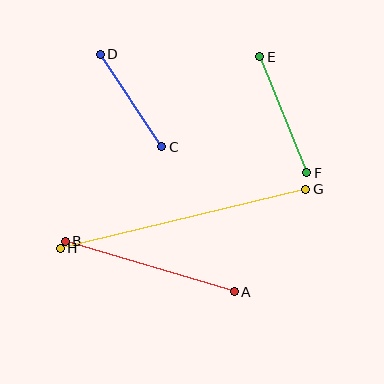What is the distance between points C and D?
The distance is approximately 111 pixels.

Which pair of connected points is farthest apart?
Points G and H are farthest apart.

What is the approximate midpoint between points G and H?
The midpoint is at approximately (183, 219) pixels.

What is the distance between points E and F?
The distance is approximately 125 pixels.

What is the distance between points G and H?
The distance is approximately 252 pixels.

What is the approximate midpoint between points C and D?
The midpoint is at approximately (131, 100) pixels.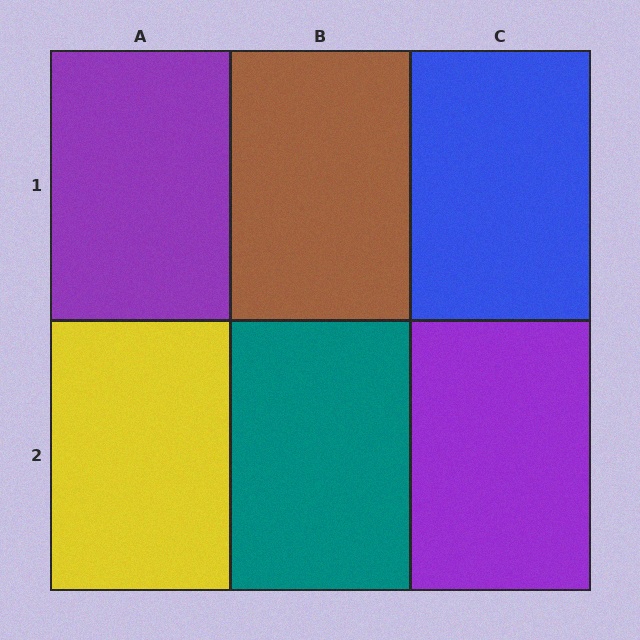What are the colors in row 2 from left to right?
Yellow, teal, purple.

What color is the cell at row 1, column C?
Blue.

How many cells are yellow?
1 cell is yellow.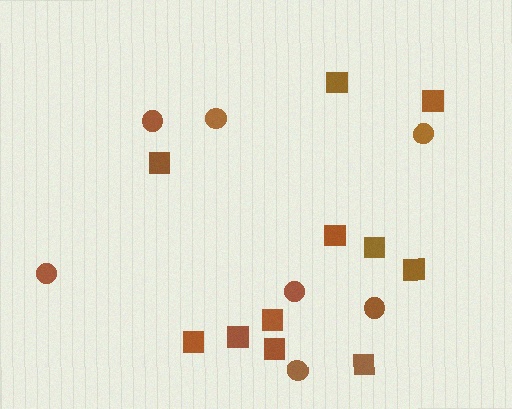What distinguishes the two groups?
There are 2 groups: one group of squares (11) and one group of circles (7).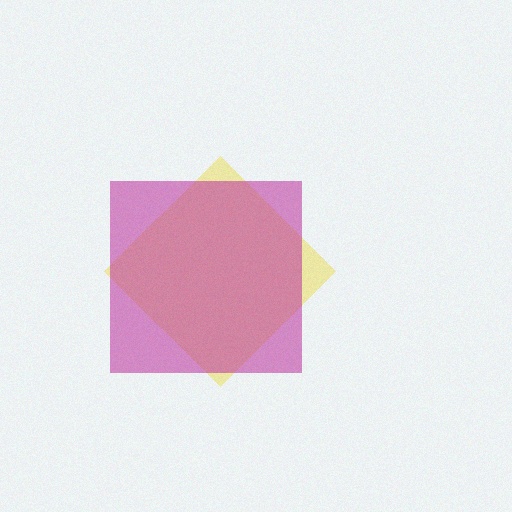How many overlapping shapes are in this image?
There are 2 overlapping shapes in the image.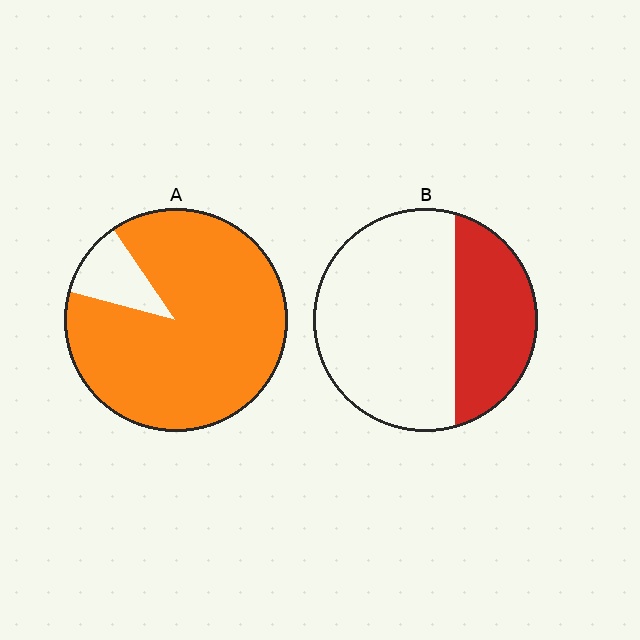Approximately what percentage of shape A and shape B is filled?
A is approximately 90% and B is approximately 35%.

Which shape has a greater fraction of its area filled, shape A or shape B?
Shape A.